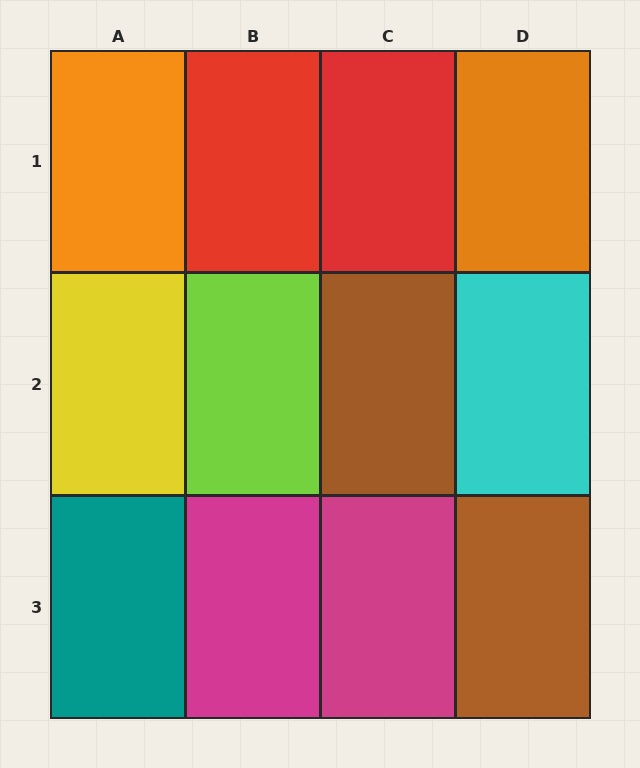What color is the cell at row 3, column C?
Magenta.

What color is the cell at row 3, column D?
Brown.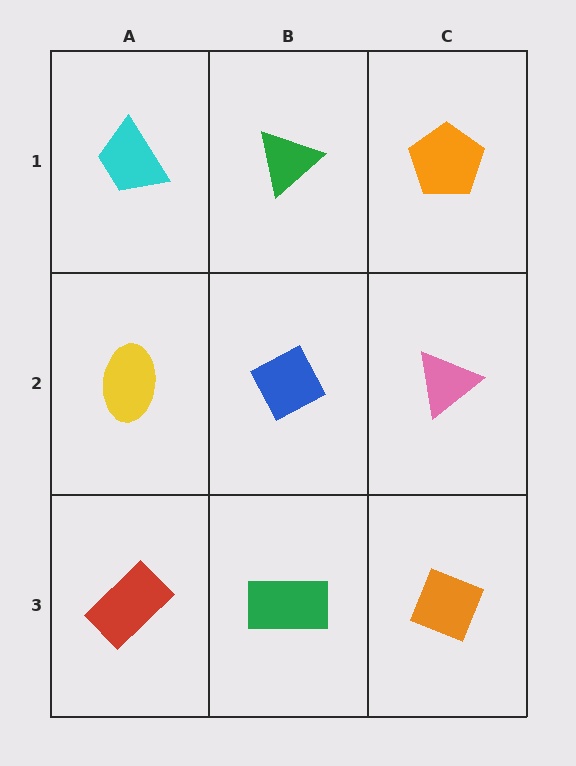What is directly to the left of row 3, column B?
A red rectangle.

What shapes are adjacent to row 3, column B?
A blue diamond (row 2, column B), a red rectangle (row 3, column A), an orange diamond (row 3, column C).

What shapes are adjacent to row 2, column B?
A green triangle (row 1, column B), a green rectangle (row 3, column B), a yellow ellipse (row 2, column A), a pink triangle (row 2, column C).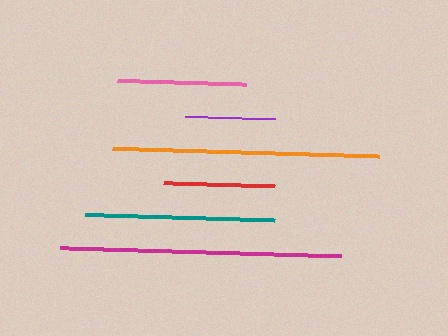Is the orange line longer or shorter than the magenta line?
The magenta line is longer than the orange line.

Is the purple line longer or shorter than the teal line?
The teal line is longer than the purple line.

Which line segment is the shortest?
The purple line is the shortest at approximately 90 pixels.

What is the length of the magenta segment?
The magenta segment is approximately 282 pixels long.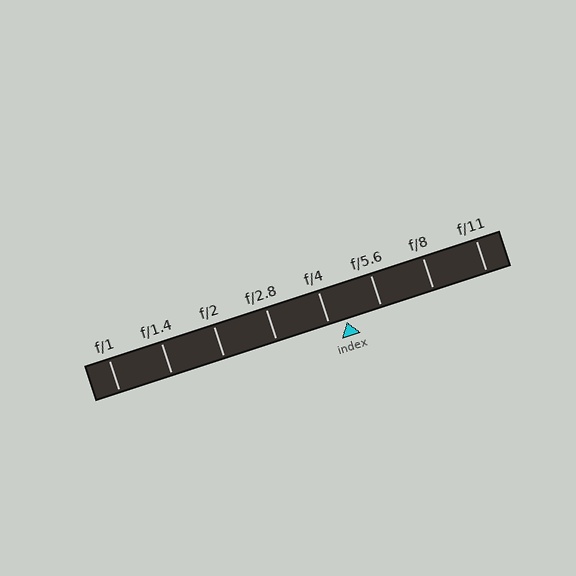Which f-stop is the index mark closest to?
The index mark is closest to f/4.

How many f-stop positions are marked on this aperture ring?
There are 8 f-stop positions marked.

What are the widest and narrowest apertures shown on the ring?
The widest aperture shown is f/1 and the narrowest is f/11.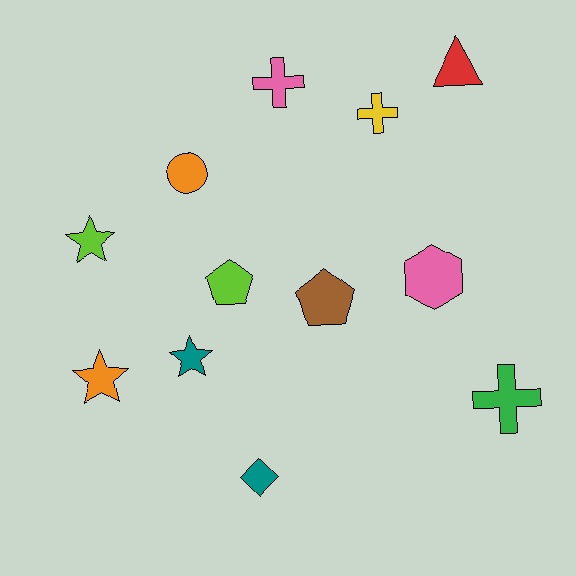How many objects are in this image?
There are 12 objects.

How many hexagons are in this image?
There is 1 hexagon.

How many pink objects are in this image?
There are 2 pink objects.